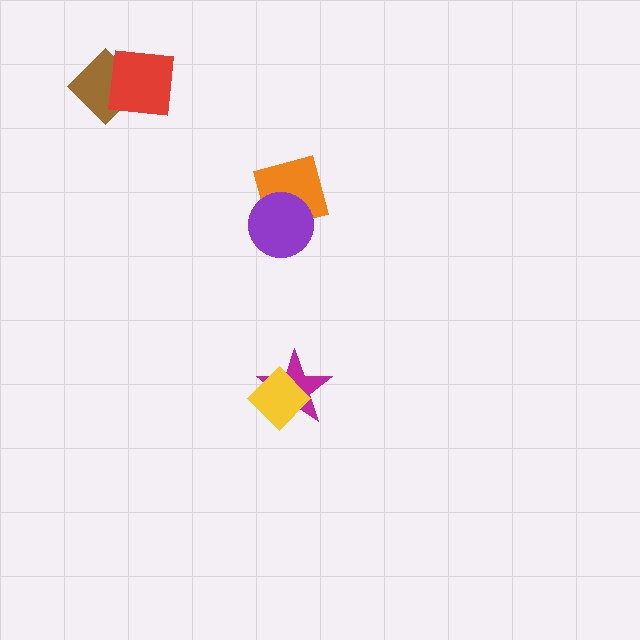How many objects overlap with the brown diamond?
1 object overlaps with the brown diamond.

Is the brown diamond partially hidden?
Yes, it is partially covered by another shape.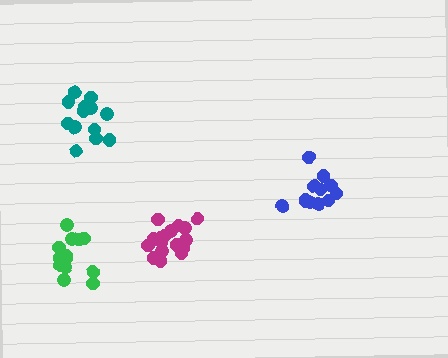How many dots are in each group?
Group 1: 12 dots, Group 2: 17 dots, Group 3: 14 dots, Group 4: 13 dots (56 total).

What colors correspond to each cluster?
The clusters are colored: blue, magenta, green, teal.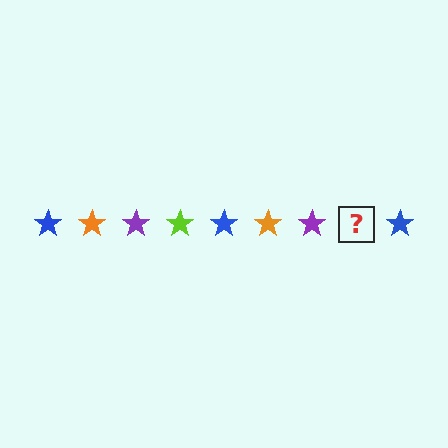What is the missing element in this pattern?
The missing element is a lime star.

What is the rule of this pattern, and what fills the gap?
The rule is that the pattern cycles through blue, orange, purple, lime stars. The gap should be filled with a lime star.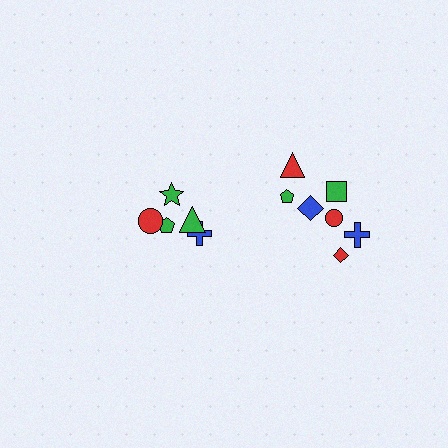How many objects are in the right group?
There are 7 objects.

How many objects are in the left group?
There are 5 objects.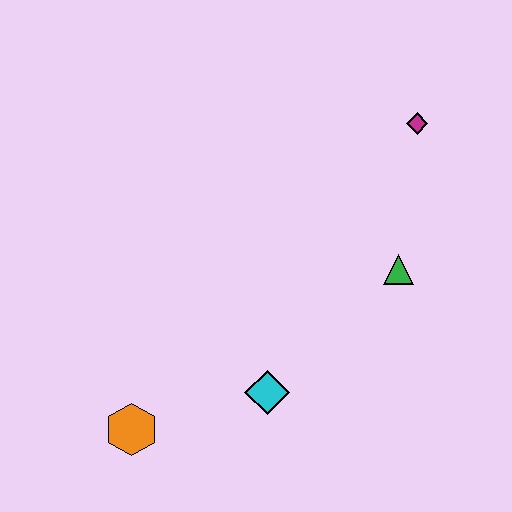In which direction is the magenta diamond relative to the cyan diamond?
The magenta diamond is above the cyan diamond.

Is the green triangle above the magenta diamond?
No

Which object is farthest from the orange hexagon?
The magenta diamond is farthest from the orange hexagon.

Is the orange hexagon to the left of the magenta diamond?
Yes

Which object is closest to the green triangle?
The magenta diamond is closest to the green triangle.